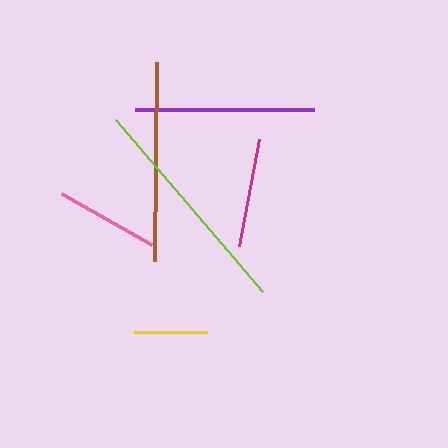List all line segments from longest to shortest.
From longest to shortest: lime, brown, purple, magenta, pink, yellow.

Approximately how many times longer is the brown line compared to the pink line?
The brown line is approximately 1.9 times the length of the pink line.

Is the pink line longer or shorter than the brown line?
The brown line is longer than the pink line.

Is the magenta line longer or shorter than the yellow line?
The magenta line is longer than the yellow line.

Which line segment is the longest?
The lime line is the longest at approximately 226 pixels.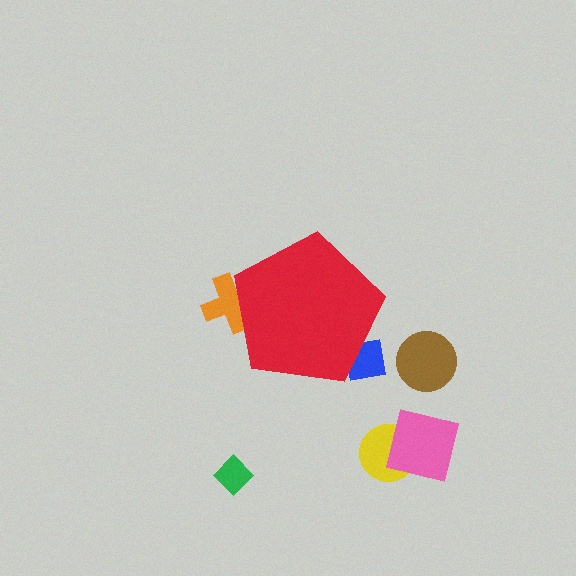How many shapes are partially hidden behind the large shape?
2 shapes are partially hidden.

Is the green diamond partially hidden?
No, the green diamond is fully visible.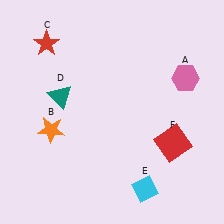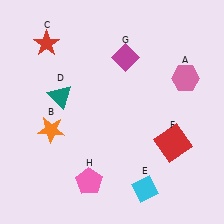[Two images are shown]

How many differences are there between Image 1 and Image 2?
There are 2 differences between the two images.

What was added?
A magenta diamond (G), a pink pentagon (H) were added in Image 2.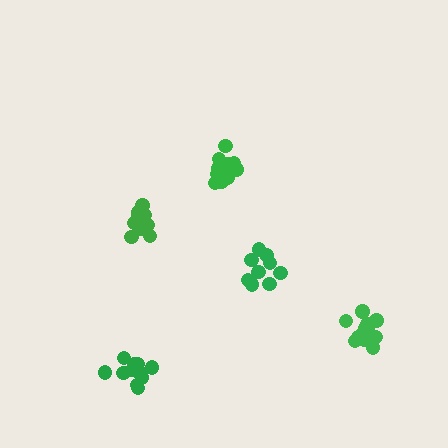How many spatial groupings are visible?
There are 5 spatial groupings.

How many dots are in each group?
Group 1: 13 dots, Group 2: 9 dots, Group 3: 12 dots, Group 4: 12 dots, Group 5: 12 dots (58 total).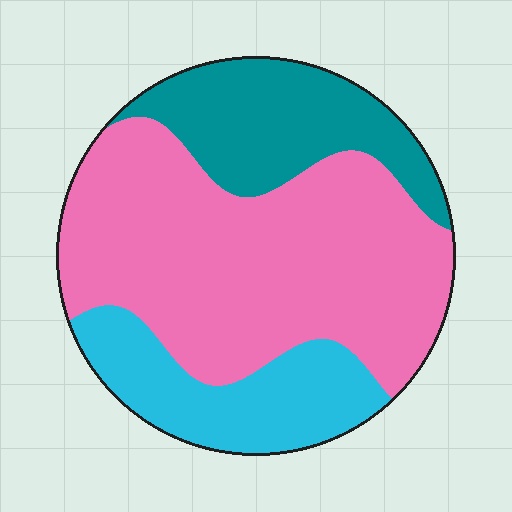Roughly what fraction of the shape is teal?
Teal takes up about one fifth (1/5) of the shape.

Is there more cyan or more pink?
Pink.